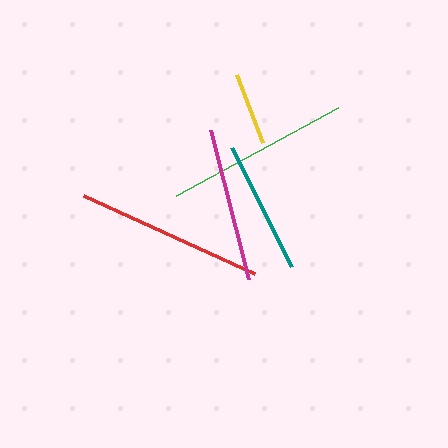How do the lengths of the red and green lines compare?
The red and green lines are approximately the same length.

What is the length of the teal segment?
The teal segment is approximately 134 pixels long.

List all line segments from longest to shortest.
From longest to shortest: red, green, magenta, teal, yellow.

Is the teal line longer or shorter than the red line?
The red line is longer than the teal line.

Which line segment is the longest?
The red line is the longest at approximately 188 pixels.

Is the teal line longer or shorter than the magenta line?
The magenta line is longer than the teal line.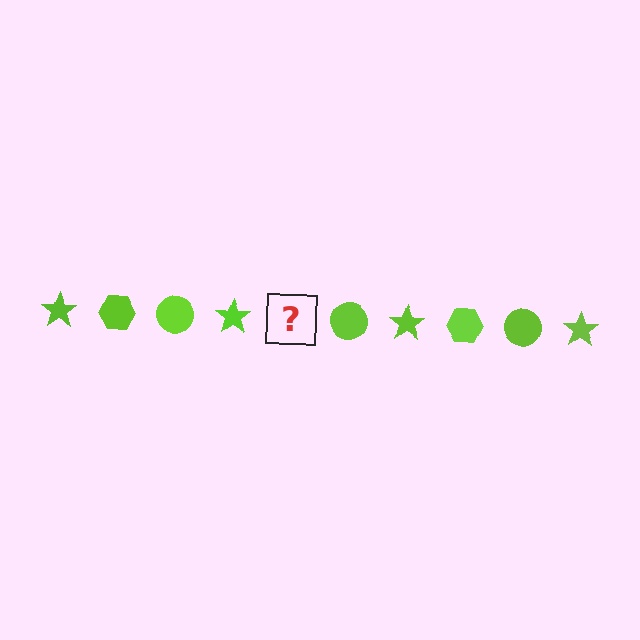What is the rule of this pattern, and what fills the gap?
The rule is that the pattern cycles through star, hexagon, circle shapes in lime. The gap should be filled with a lime hexagon.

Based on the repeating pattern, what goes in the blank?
The blank should be a lime hexagon.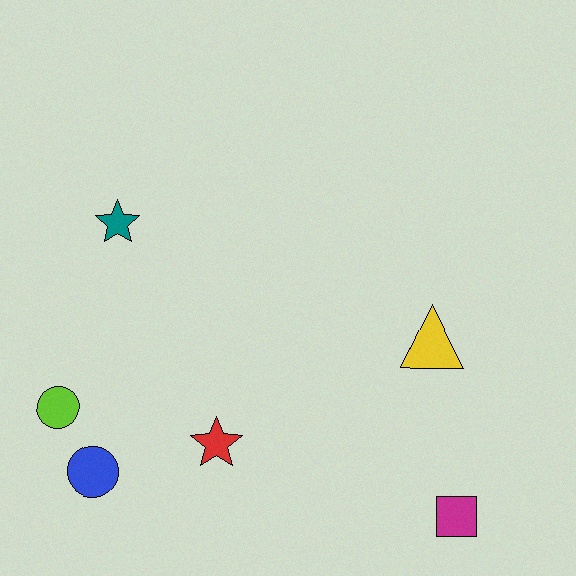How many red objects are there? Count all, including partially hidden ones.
There is 1 red object.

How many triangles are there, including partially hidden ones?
There is 1 triangle.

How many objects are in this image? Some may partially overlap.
There are 6 objects.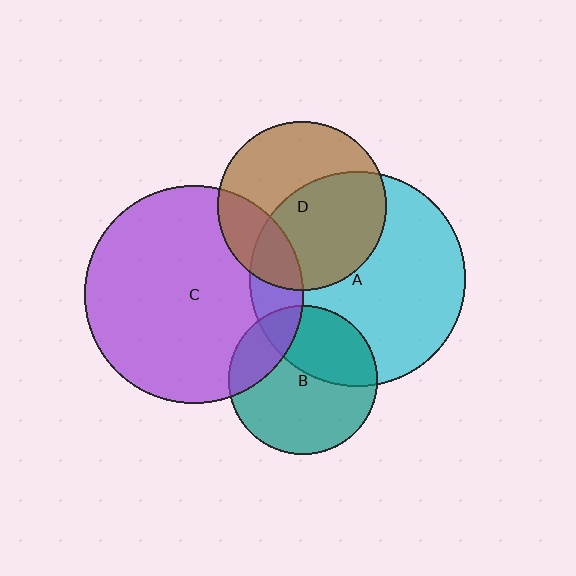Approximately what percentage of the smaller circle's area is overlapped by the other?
Approximately 35%.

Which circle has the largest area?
Circle C (purple).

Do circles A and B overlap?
Yes.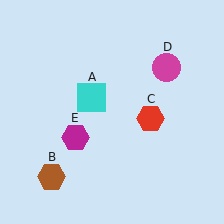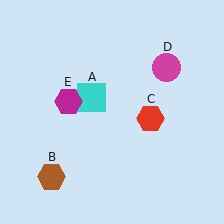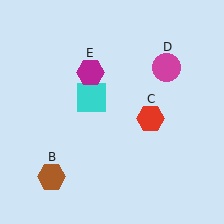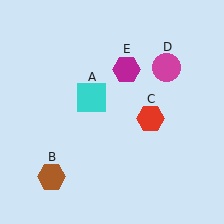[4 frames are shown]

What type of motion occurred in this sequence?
The magenta hexagon (object E) rotated clockwise around the center of the scene.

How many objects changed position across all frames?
1 object changed position: magenta hexagon (object E).